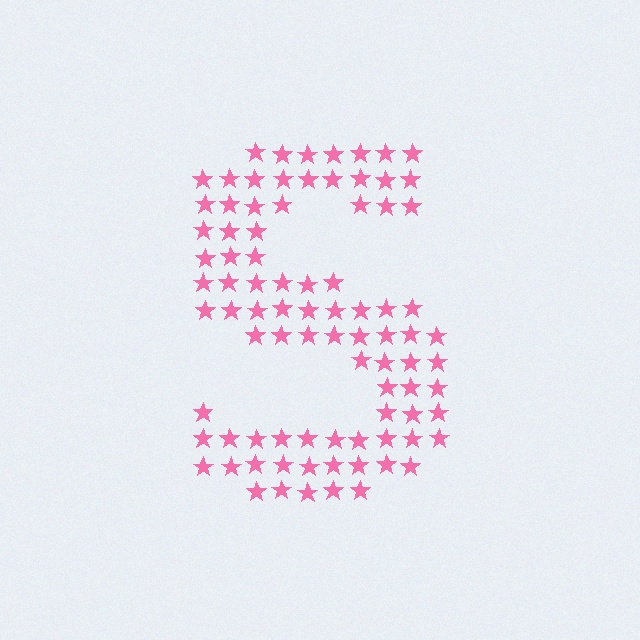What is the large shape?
The large shape is the letter S.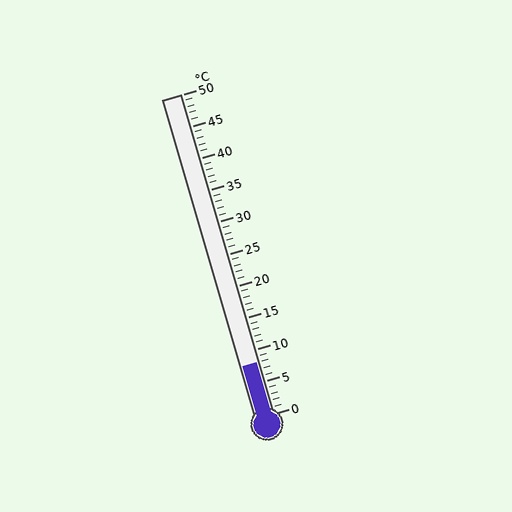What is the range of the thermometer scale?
The thermometer scale ranges from 0°C to 50°C.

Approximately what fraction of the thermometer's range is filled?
The thermometer is filled to approximately 15% of its range.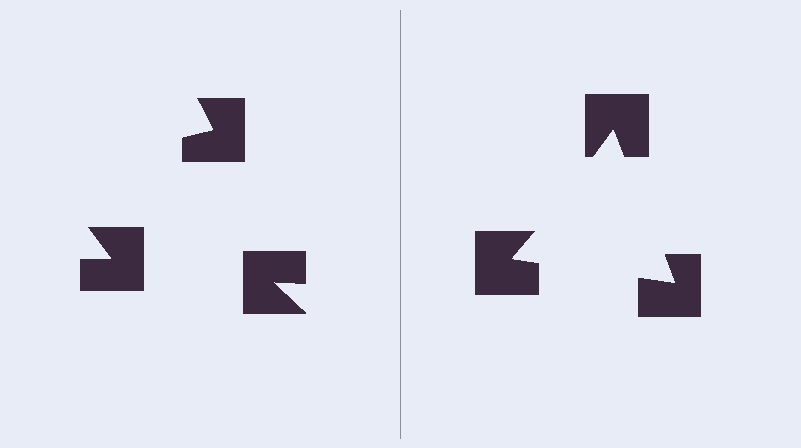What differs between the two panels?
The notched squares are positioned identically on both sides; only the wedge orientations differ. On the right they align to a triangle; on the left they are misaligned.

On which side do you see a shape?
An illusory triangle appears on the right side. On the left side the wedge cuts are rotated, so no coherent shape forms.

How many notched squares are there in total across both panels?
6 — 3 on each side.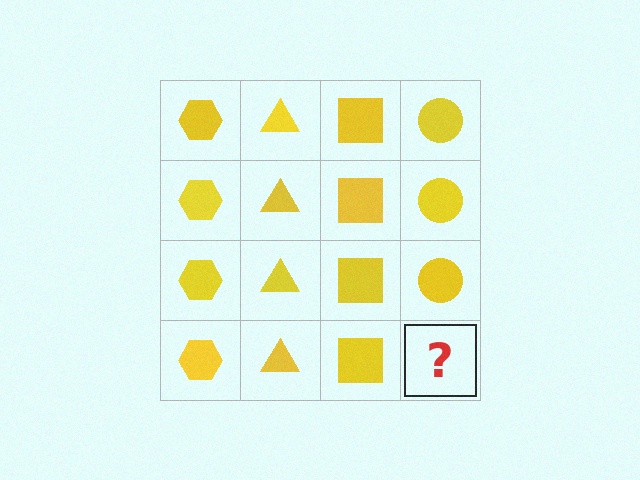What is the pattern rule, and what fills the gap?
The rule is that each column has a consistent shape. The gap should be filled with a yellow circle.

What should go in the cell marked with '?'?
The missing cell should contain a yellow circle.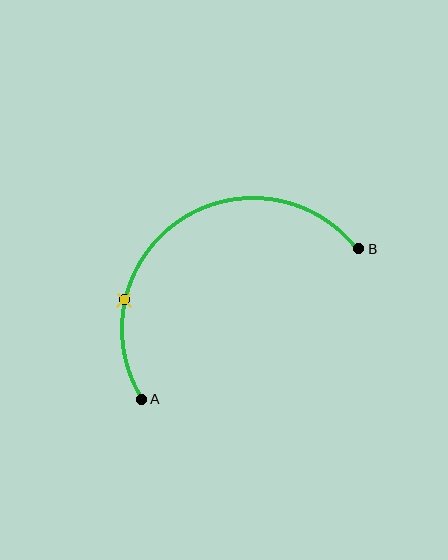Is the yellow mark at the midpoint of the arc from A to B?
No. The yellow mark lies on the arc but is closer to endpoint A. The arc midpoint would be at the point on the curve equidistant along the arc from both A and B.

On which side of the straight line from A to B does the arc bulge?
The arc bulges above and to the left of the straight line connecting A and B.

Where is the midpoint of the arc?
The arc midpoint is the point on the curve farthest from the straight line joining A and B. It sits above and to the left of that line.